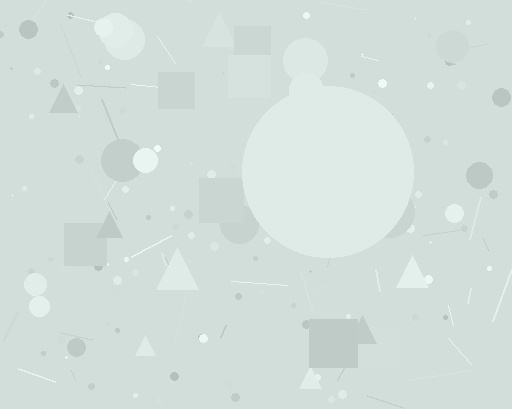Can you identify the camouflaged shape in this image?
The camouflaged shape is a circle.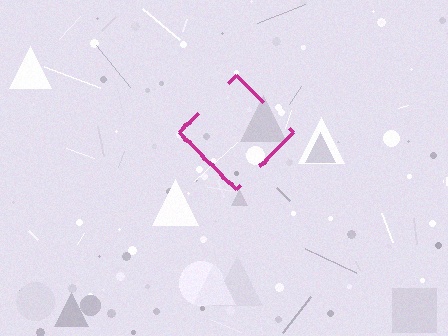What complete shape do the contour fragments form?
The contour fragments form a diamond.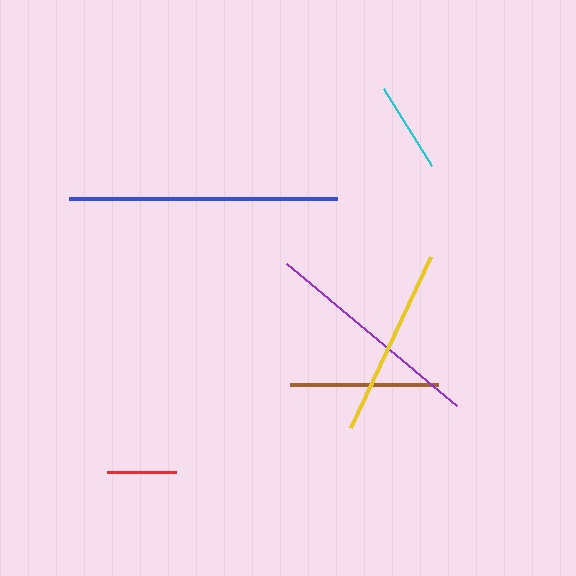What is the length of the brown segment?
The brown segment is approximately 148 pixels long.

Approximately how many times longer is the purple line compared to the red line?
The purple line is approximately 3.2 times the length of the red line.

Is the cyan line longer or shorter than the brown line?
The brown line is longer than the cyan line.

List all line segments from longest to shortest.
From longest to shortest: blue, purple, yellow, brown, cyan, red.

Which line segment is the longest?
The blue line is the longest at approximately 269 pixels.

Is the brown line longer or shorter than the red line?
The brown line is longer than the red line.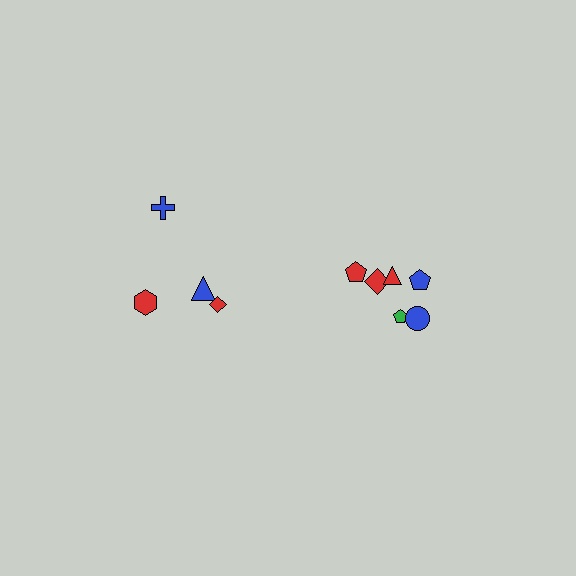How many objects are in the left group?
There are 4 objects.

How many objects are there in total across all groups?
There are 10 objects.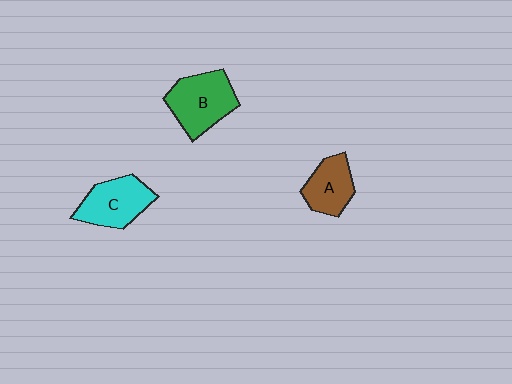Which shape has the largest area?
Shape B (green).